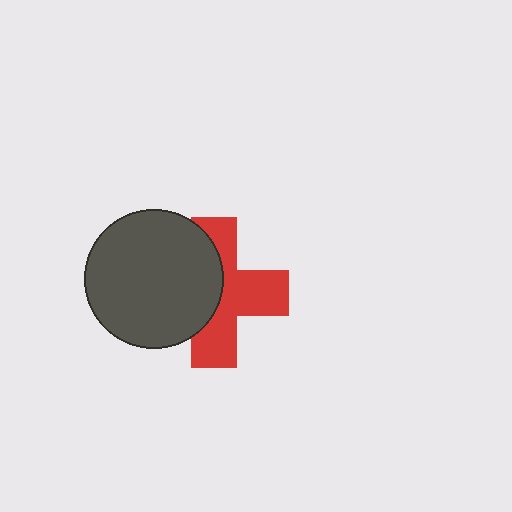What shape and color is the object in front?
The object in front is a dark gray circle.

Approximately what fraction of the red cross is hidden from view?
Roughly 44% of the red cross is hidden behind the dark gray circle.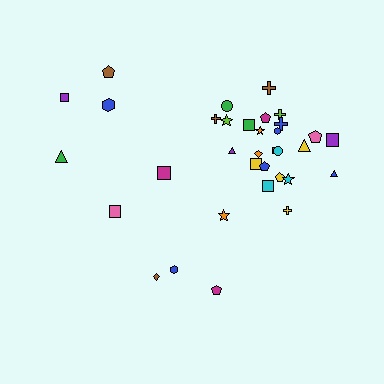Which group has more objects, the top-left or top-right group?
The top-right group.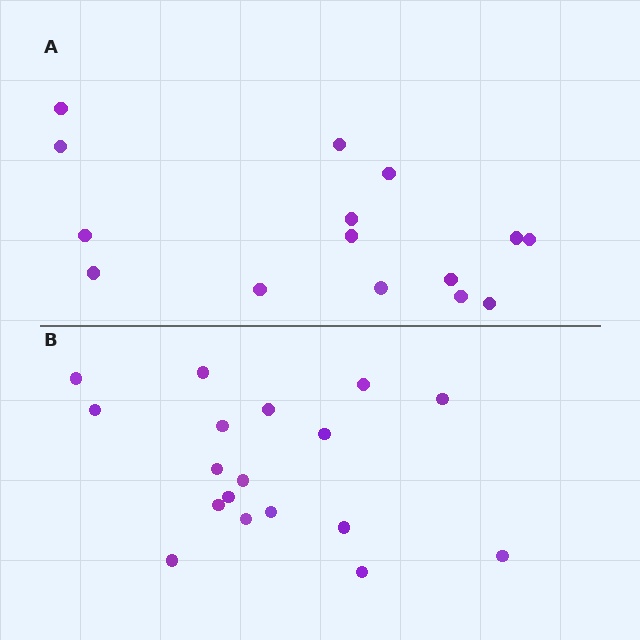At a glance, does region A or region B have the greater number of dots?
Region B (the bottom region) has more dots.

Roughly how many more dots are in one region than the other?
Region B has just a few more — roughly 2 or 3 more dots than region A.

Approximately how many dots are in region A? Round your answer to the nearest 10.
About 20 dots. (The exact count is 15, which rounds to 20.)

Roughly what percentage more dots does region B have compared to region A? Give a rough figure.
About 20% more.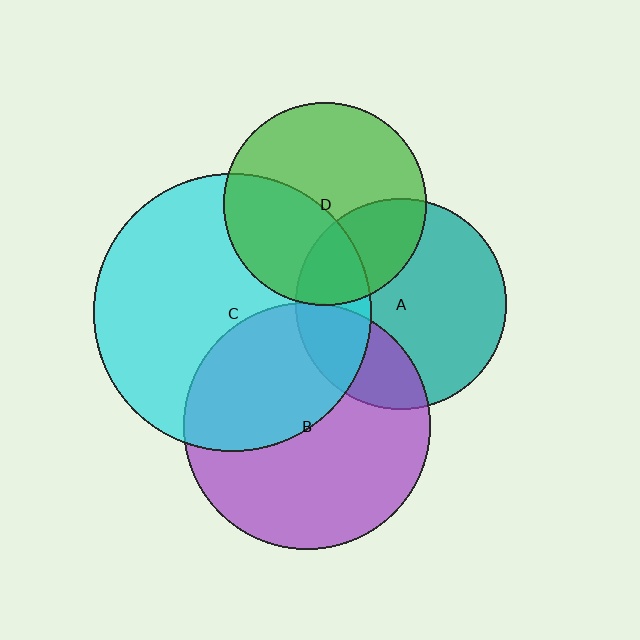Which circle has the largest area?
Circle C (cyan).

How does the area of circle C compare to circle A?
Approximately 1.7 times.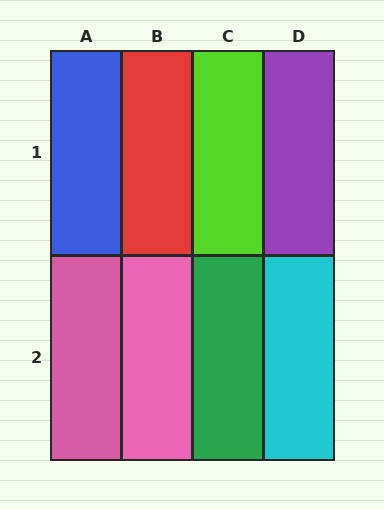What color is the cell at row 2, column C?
Green.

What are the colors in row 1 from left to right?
Blue, red, lime, purple.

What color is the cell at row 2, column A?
Pink.